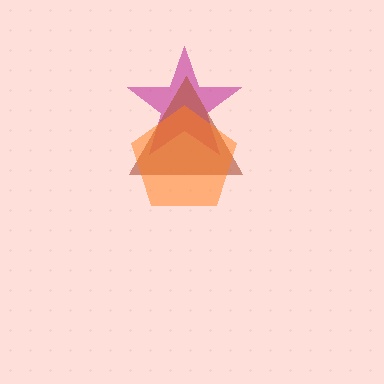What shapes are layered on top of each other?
The layered shapes are: a magenta star, a brown triangle, an orange pentagon.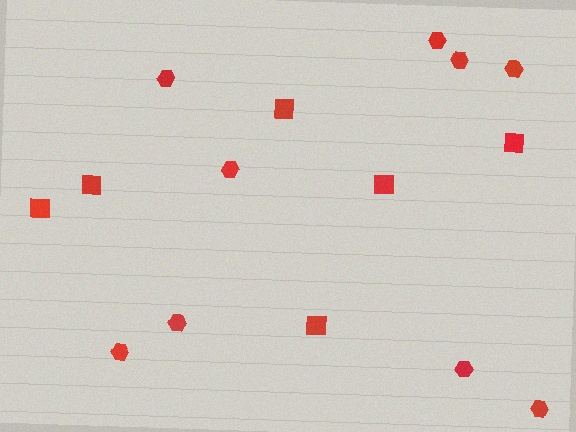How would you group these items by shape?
There are 2 groups: one group of hexagons (9) and one group of squares (6).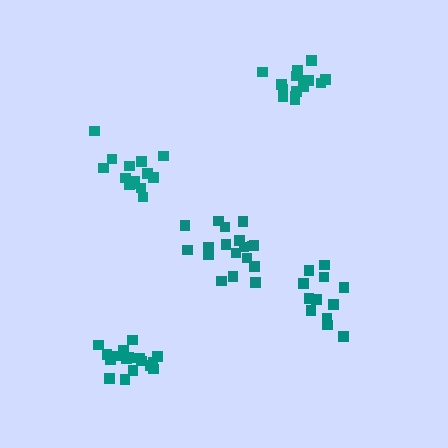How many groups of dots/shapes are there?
There are 5 groups.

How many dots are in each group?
Group 1: 14 dots, Group 2: 15 dots, Group 3: 18 dots, Group 4: 18 dots, Group 5: 12 dots (77 total).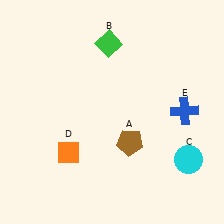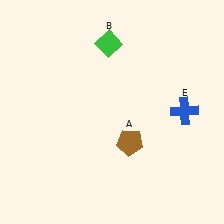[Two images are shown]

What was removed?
The orange diamond (D), the cyan circle (C) were removed in Image 2.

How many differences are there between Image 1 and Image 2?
There are 2 differences between the two images.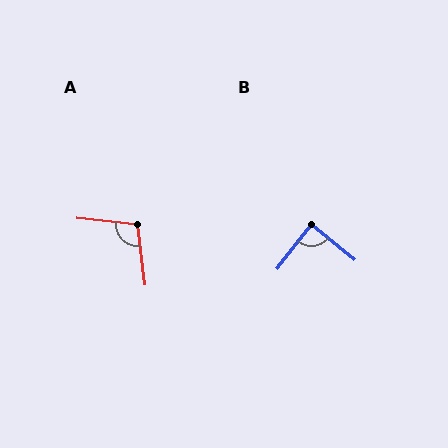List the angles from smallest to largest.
B (89°), A (104°).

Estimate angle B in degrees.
Approximately 89 degrees.